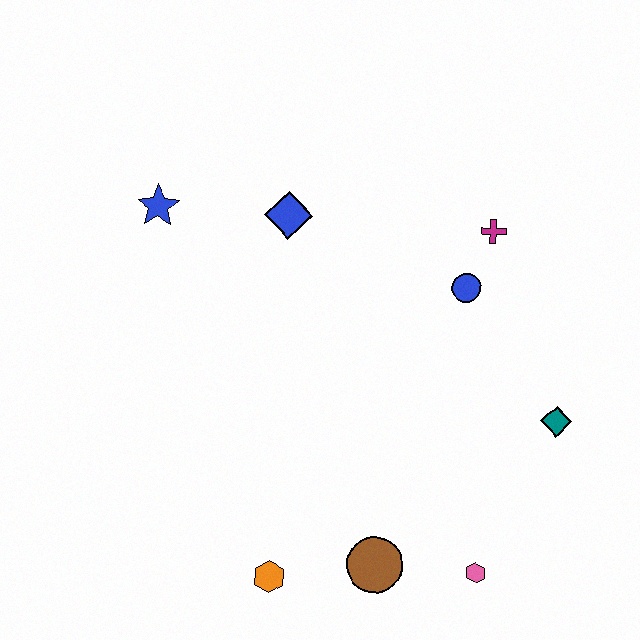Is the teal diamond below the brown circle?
No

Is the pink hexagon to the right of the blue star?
Yes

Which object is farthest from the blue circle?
The orange hexagon is farthest from the blue circle.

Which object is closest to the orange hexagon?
The brown circle is closest to the orange hexagon.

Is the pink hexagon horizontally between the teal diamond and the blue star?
Yes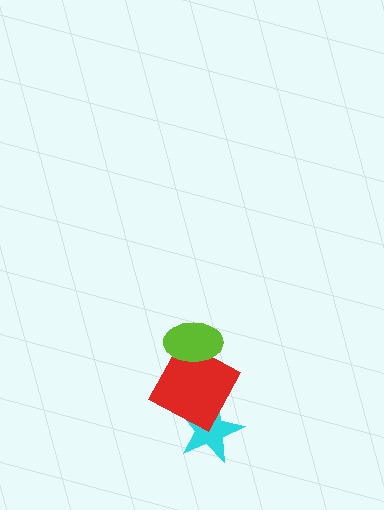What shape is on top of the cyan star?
The red square is on top of the cyan star.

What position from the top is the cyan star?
The cyan star is 3rd from the top.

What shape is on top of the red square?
The lime ellipse is on top of the red square.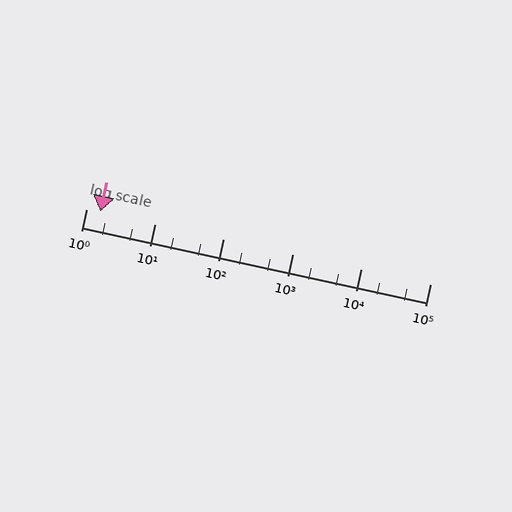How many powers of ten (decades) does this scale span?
The scale spans 5 decades, from 1 to 100000.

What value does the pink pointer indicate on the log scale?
The pointer indicates approximately 1.6.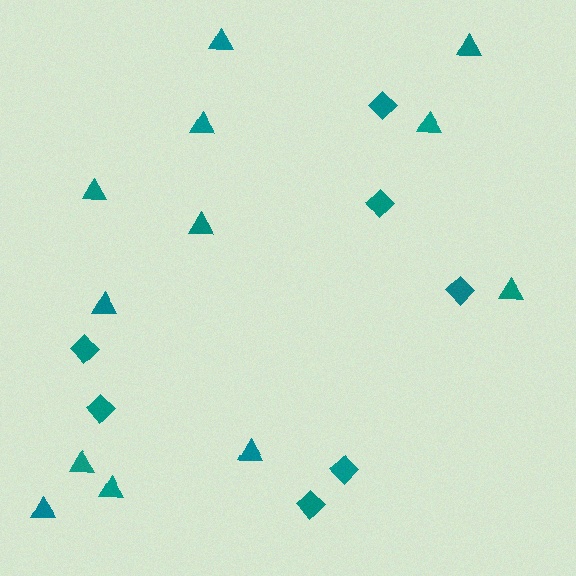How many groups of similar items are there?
There are 2 groups: one group of triangles (12) and one group of diamonds (7).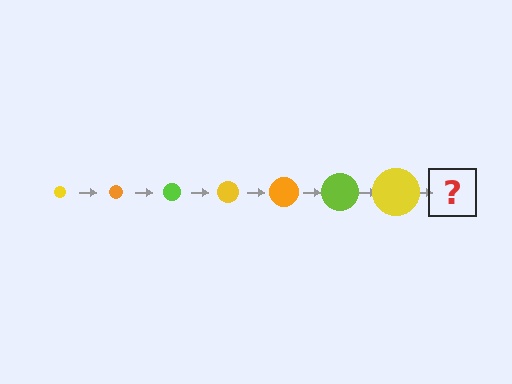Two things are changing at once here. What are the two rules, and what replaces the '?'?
The two rules are that the circle grows larger each step and the color cycles through yellow, orange, and lime. The '?' should be an orange circle, larger than the previous one.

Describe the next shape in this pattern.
It should be an orange circle, larger than the previous one.